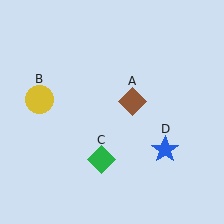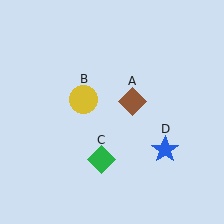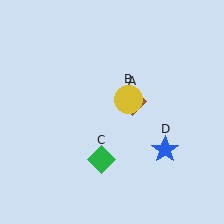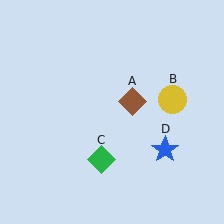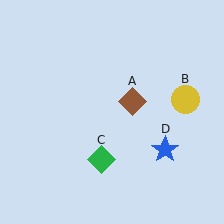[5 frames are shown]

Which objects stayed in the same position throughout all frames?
Brown diamond (object A) and green diamond (object C) and blue star (object D) remained stationary.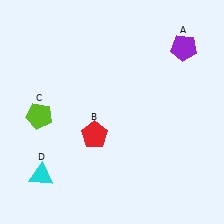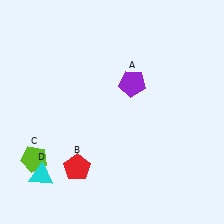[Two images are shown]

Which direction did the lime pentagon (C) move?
The lime pentagon (C) moved down.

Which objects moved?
The objects that moved are: the purple pentagon (A), the red pentagon (B), the lime pentagon (C).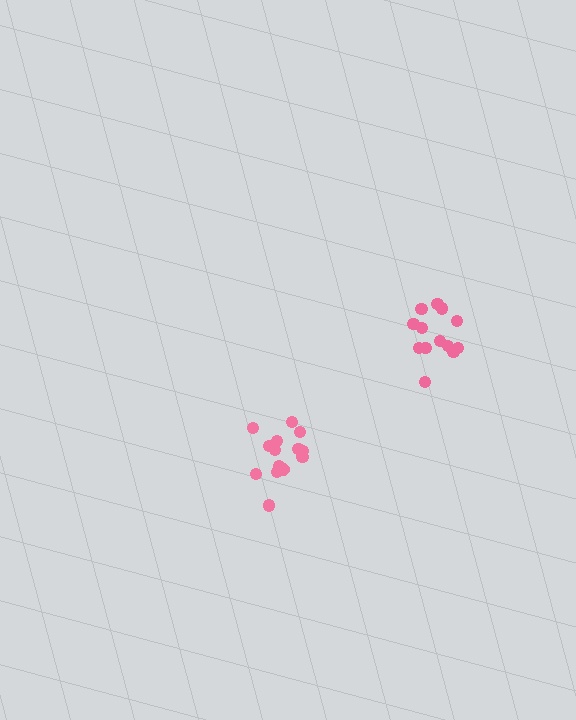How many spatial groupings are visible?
There are 2 spatial groupings.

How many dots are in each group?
Group 1: 13 dots, Group 2: 14 dots (27 total).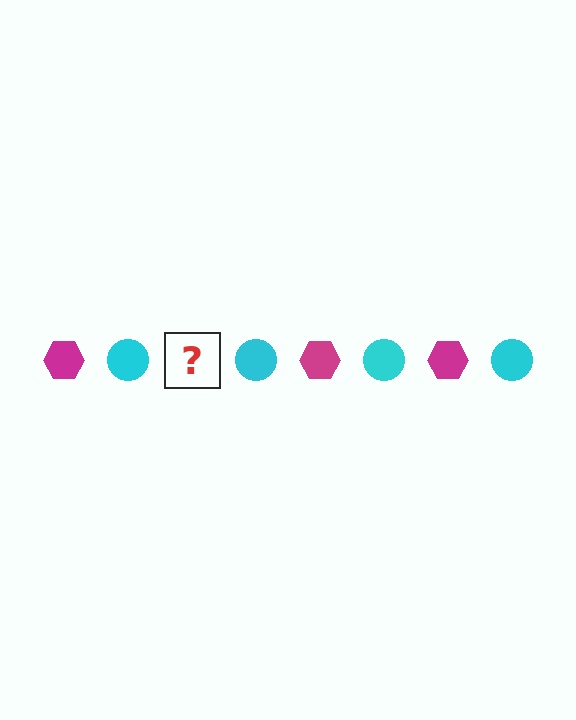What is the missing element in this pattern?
The missing element is a magenta hexagon.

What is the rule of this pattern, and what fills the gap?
The rule is that the pattern alternates between magenta hexagon and cyan circle. The gap should be filled with a magenta hexagon.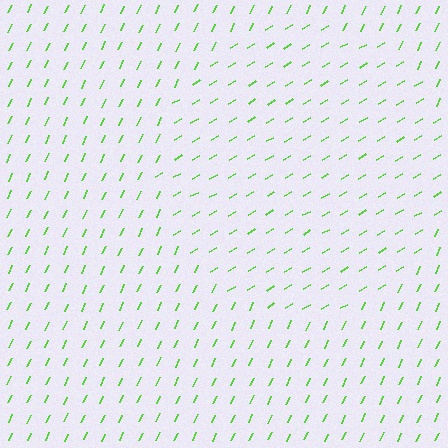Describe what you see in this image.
The image is filled with small lime line segments. A circle region in the image has lines oriented differently from the surrounding lines, creating a visible texture boundary.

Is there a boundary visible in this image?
Yes, there is a texture boundary formed by a change in line orientation.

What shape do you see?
I see a circle.